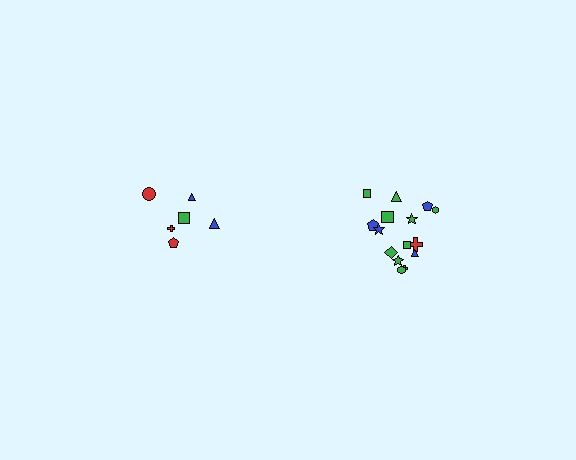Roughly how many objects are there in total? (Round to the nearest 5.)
Roughly 20 objects in total.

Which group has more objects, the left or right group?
The right group.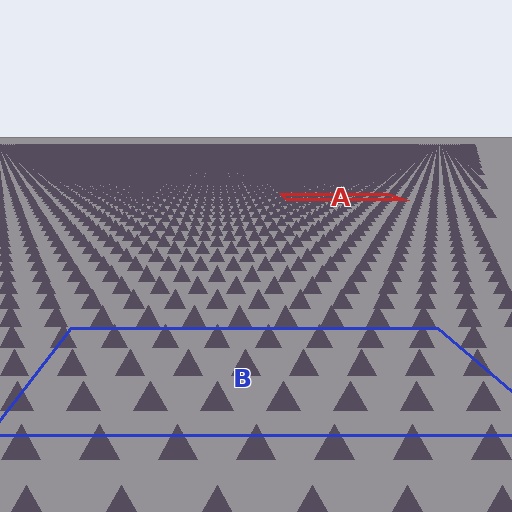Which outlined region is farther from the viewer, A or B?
Region A is farther from the viewer — the texture elements inside it appear smaller and more densely packed.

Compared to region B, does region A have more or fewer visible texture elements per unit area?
Region A has more texture elements per unit area — they are packed more densely because it is farther away.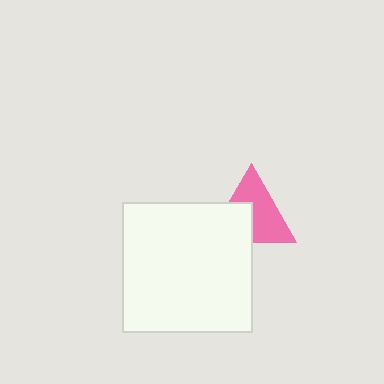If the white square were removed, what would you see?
You would see the complete pink triangle.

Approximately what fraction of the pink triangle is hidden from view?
Roughly 41% of the pink triangle is hidden behind the white square.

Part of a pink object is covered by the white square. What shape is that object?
It is a triangle.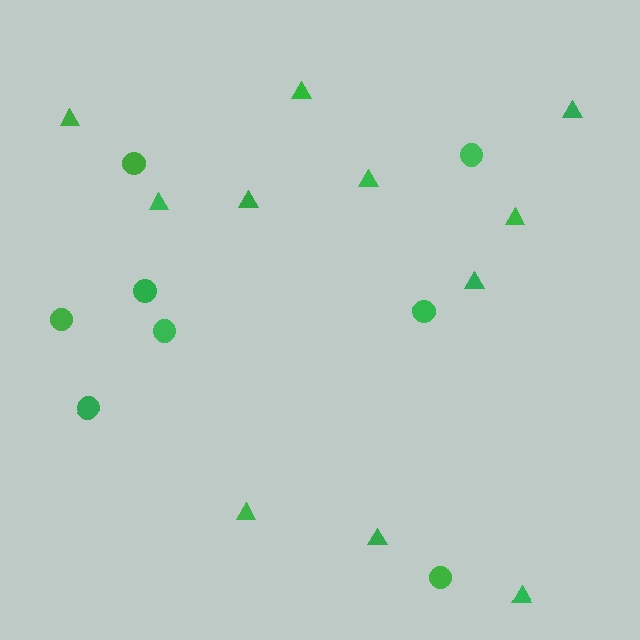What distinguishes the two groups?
There are 2 groups: one group of circles (8) and one group of triangles (11).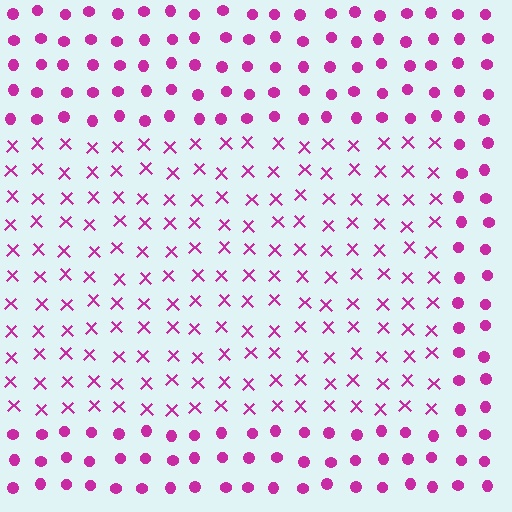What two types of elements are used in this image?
The image uses X marks inside the rectangle region and circles outside it.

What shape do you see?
I see a rectangle.